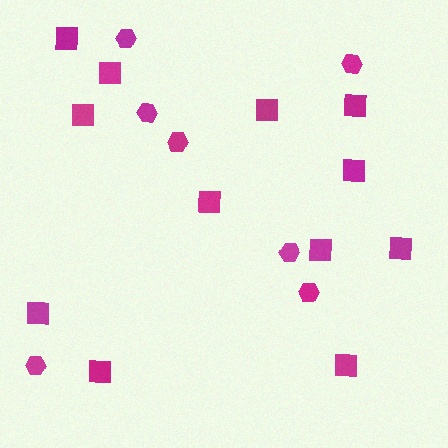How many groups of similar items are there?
There are 2 groups: one group of hexagons (7) and one group of squares (12).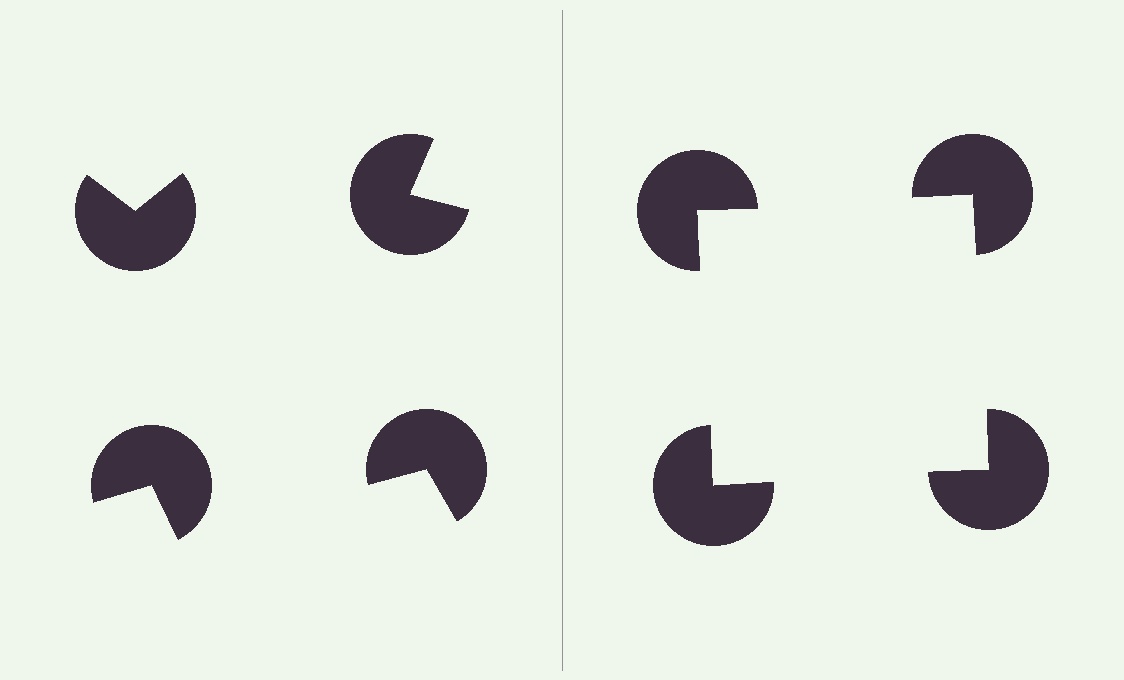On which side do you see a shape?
An illusory square appears on the right side. On the left side the wedge cuts are rotated, so no coherent shape forms.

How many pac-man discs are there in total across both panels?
8 — 4 on each side.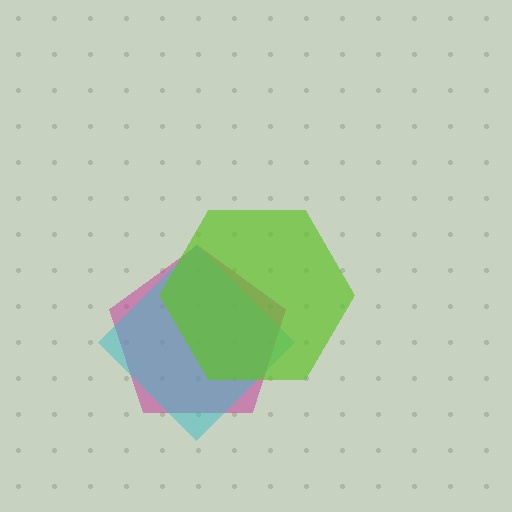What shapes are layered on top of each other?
The layered shapes are: a magenta pentagon, a cyan diamond, a lime hexagon.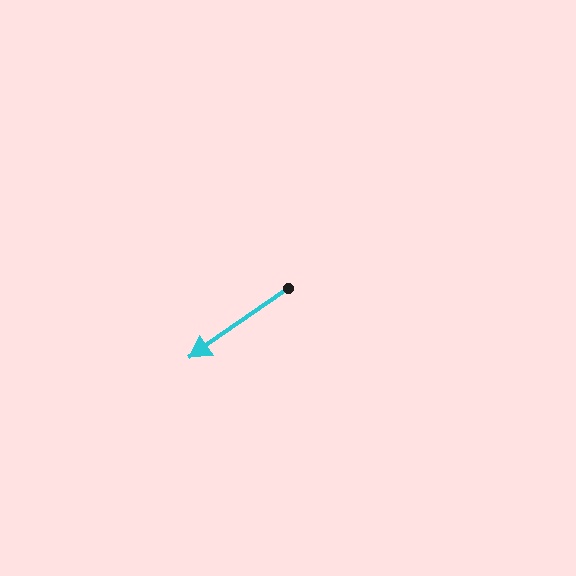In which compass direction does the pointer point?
Southwest.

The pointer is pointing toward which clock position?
Roughly 8 o'clock.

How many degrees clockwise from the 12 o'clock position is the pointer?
Approximately 235 degrees.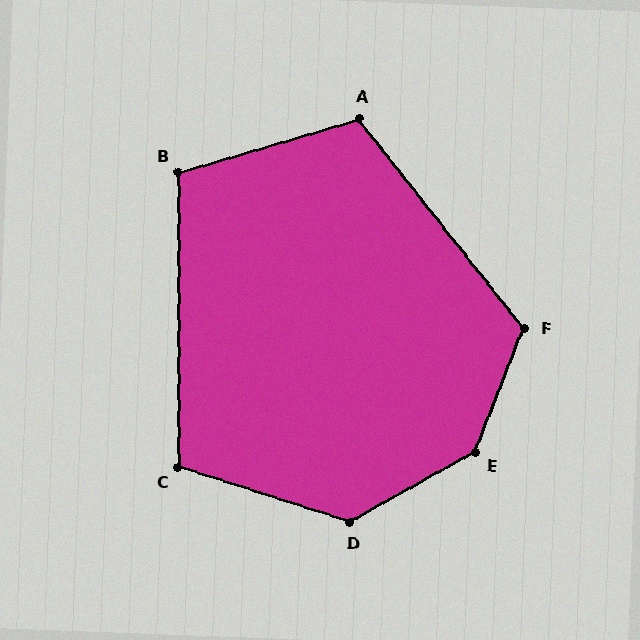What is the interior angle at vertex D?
Approximately 133 degrees (obtuse).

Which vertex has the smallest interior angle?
B, at approximately 107 degrees.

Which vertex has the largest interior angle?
E, at approximately 140 degrees.